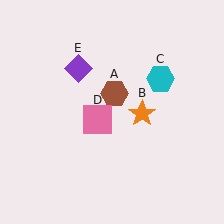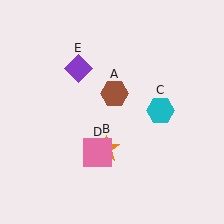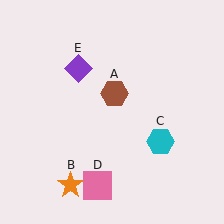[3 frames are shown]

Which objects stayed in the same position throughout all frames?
Brown hexagon (object A) and purple diamond (object E) remained stationary.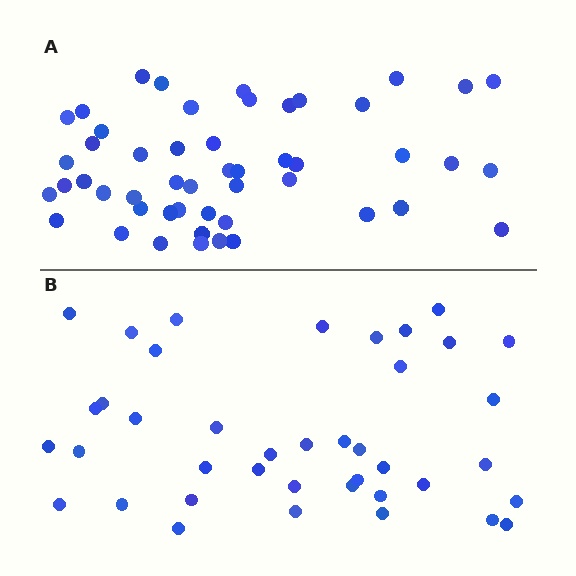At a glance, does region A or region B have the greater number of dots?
Region A (the top region) has more dots.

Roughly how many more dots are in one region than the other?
Region A has roughly 10 or so more dots than region B.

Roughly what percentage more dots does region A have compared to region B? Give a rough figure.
About 25% more.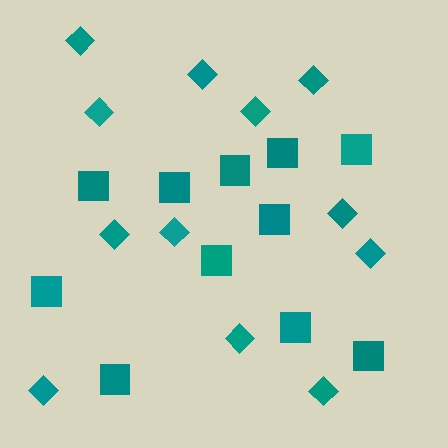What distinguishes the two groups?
There are 2 groups: one group of squares (11) and one group of diamonds (12).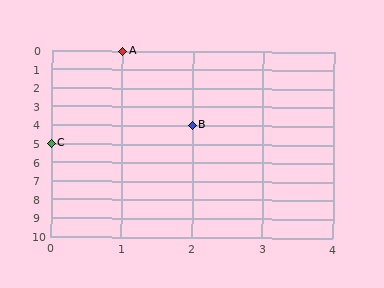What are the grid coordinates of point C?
Point C is at grid coordinates (0, 5).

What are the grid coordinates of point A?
Point A is at grid coordinates (1, 0).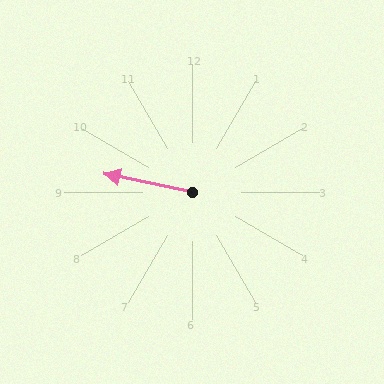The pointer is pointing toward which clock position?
Roughly 9 o'clock.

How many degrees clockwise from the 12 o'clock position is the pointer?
Approximately 282 degrees.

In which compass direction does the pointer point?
West.